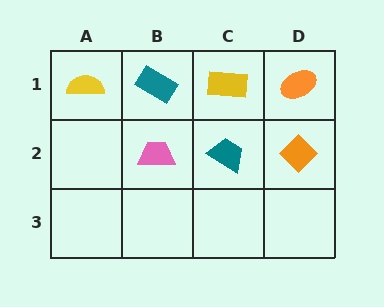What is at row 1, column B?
A teal rectangle.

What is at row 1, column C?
A yellow rectangle.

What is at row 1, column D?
An orange ellipse.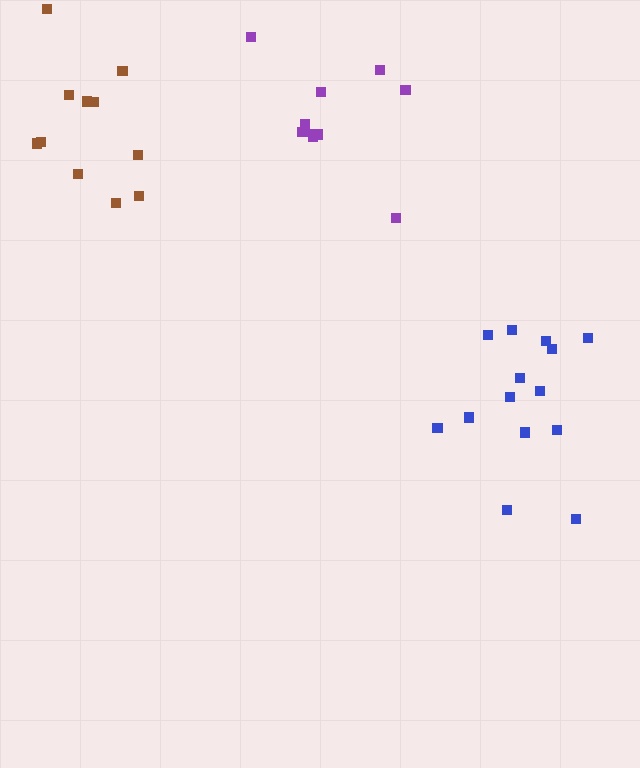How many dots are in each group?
Group 1: 10 dots, Group 2: 11 dots, Group 3: 14 dots (35 total).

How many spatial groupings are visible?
There are 3 spatial groupings.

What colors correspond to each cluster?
The clusters are colored: purple, brown, blue.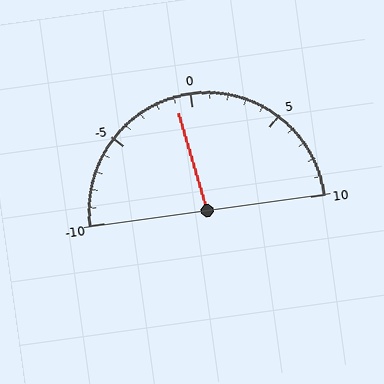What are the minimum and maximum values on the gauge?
The gauge ranges from -10 to 10.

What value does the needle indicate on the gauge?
The needle indicates approximately -1.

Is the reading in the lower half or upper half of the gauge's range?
The reading is in the lower half of the range (-10 to 10).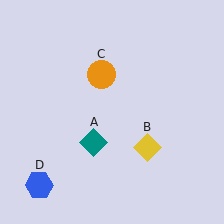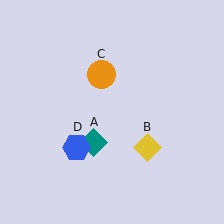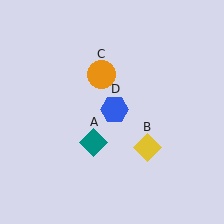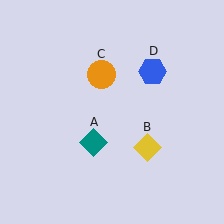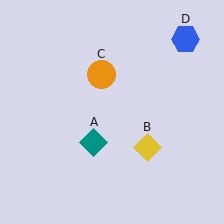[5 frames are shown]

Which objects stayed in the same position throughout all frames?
Teal diamond (object A) and yellow diamond (object B) and orange circle (object C) remained stationary.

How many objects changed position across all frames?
1 object changed position: blue hexagon (object D).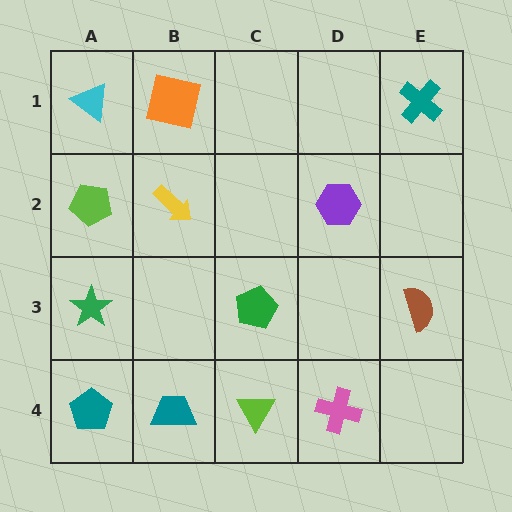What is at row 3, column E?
A brown semicircle.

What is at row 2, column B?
A yellow arrow.